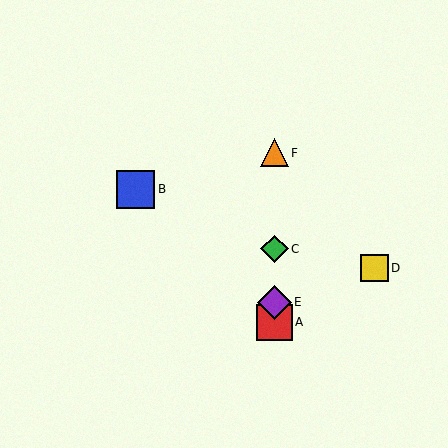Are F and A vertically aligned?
Yes, both are at x≈274.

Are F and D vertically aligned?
No, F is at x≈274 and D is at x≈374.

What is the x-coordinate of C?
Object C is at x≈274.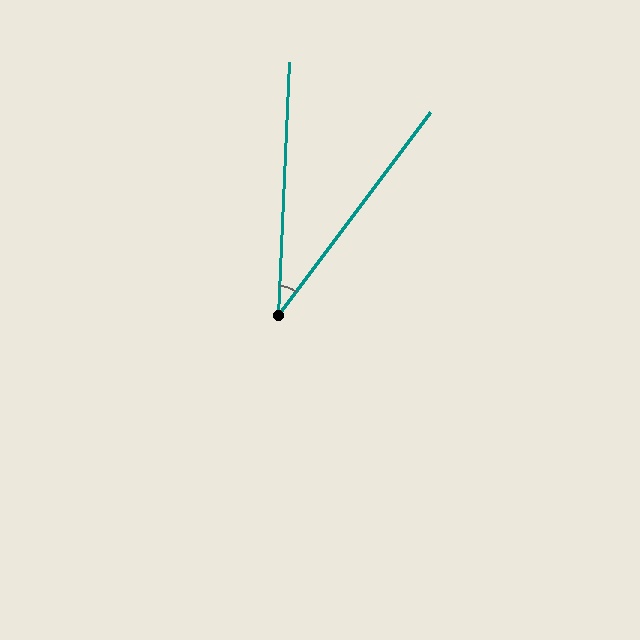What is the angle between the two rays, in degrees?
Approximately 34 degrees.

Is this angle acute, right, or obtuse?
It is acute.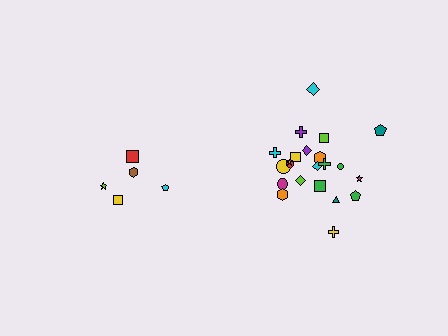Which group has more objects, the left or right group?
The right group.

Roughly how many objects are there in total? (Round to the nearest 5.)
Roughly 25 objects in total.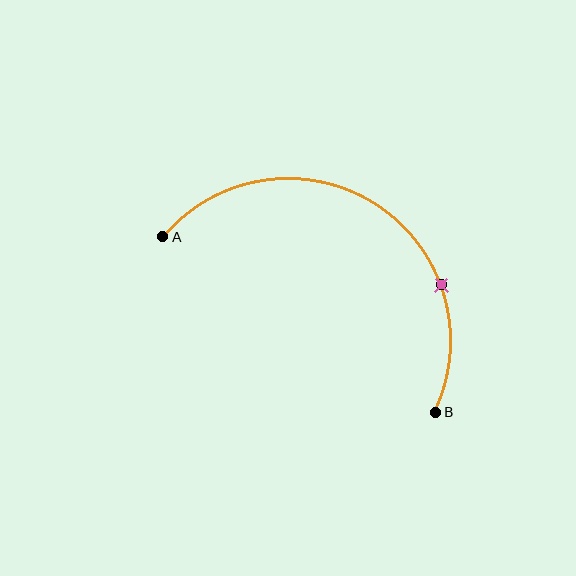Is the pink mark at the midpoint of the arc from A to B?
No. The pink mark lies on the arc but is closer to endpoint B. The arc midpoint would be at the point on the curve equidistant along the arc from both A and B.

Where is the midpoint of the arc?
The arc midpoint is the point on the curve farthest from the straight line joining A and B. It sits above that line.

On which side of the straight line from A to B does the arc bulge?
The arc bulges above the straight line connecting A and B.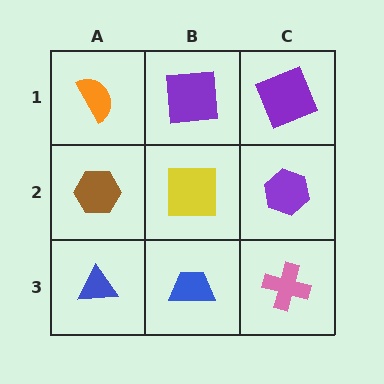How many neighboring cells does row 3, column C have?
2.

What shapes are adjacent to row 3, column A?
A brown hexagon (row 2, column A), a blue trapezoid (row 3, column B).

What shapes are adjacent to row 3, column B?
A yellow square (row 2, column B), a blue triangle (row 3, column A), a pink cross (row 3, column C).